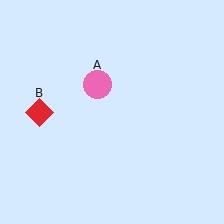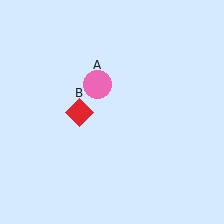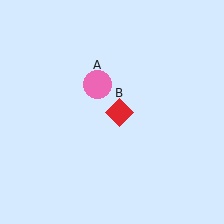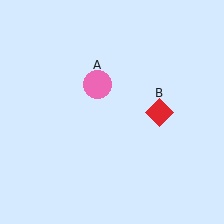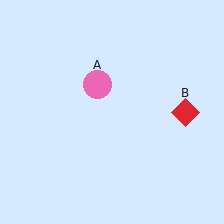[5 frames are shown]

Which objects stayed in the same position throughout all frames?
Pink circle (object A) remained stationary.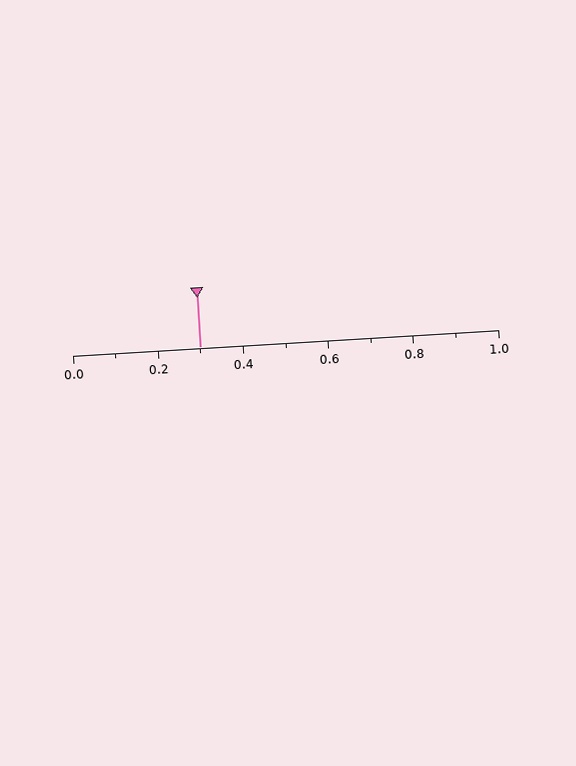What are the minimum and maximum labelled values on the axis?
The axis runs from 0.0 to 1.0.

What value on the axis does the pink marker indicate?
The marker indicates approximately 0.3.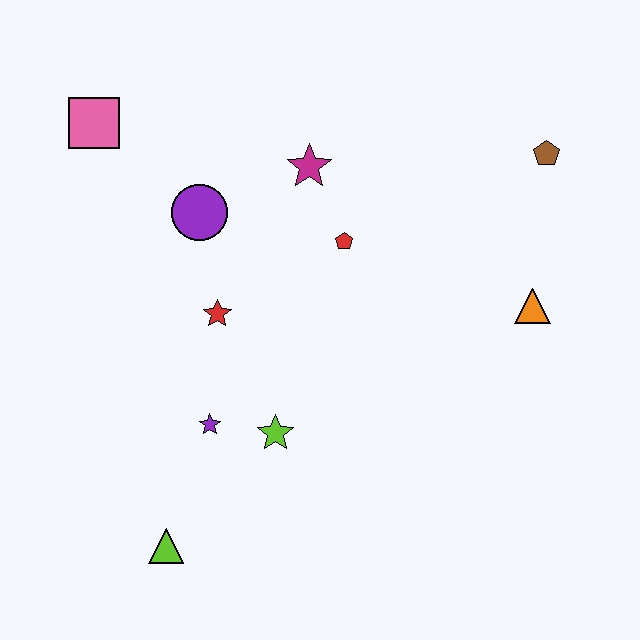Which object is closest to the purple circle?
The red star is closest to the purple circle.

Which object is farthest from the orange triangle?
The pink square is farthest from the orange triangle.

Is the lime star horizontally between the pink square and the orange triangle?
Yes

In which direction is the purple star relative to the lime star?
The purple star is to the left of the lime star.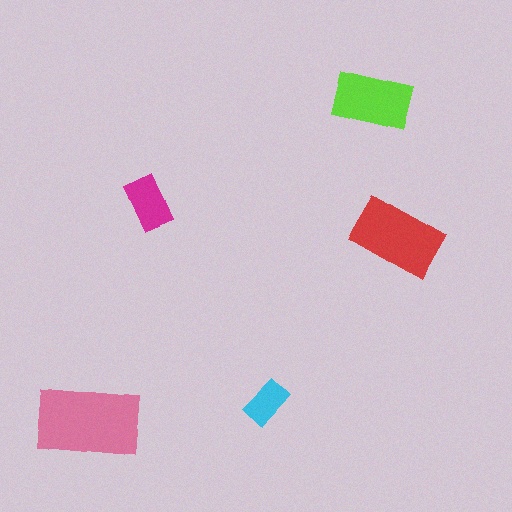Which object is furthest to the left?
The pink rectangle is leftmost.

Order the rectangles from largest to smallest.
the pink one, the red one, the lime one, the magenta one, the cyan one.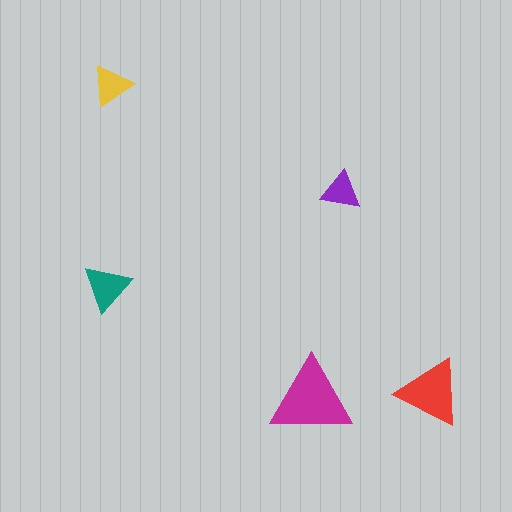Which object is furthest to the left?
The teal triangle is leftmost.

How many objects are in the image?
There are 5 objects in the image.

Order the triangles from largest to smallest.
the magenta one, the red one, the teal one, the yellow one, the purple one.